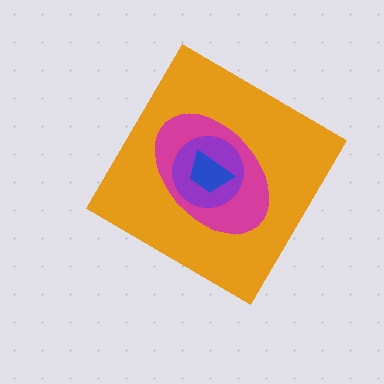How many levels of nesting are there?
4.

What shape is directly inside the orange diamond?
The magenta ellipse.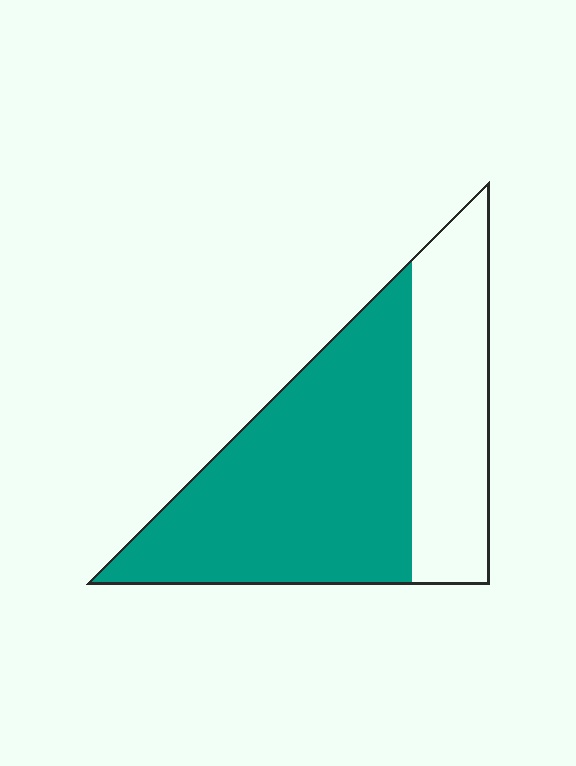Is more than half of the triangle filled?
Yes.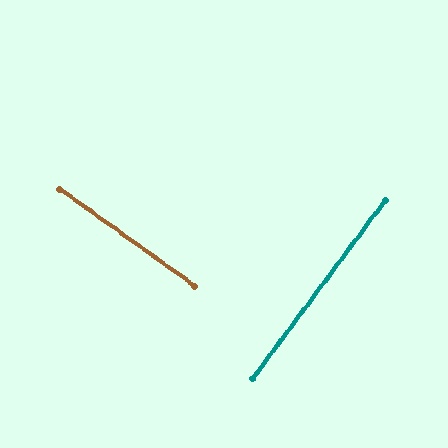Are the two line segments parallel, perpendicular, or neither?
Perpendicular — they meet at approximately 89°.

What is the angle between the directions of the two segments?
Approximately 89 degrees.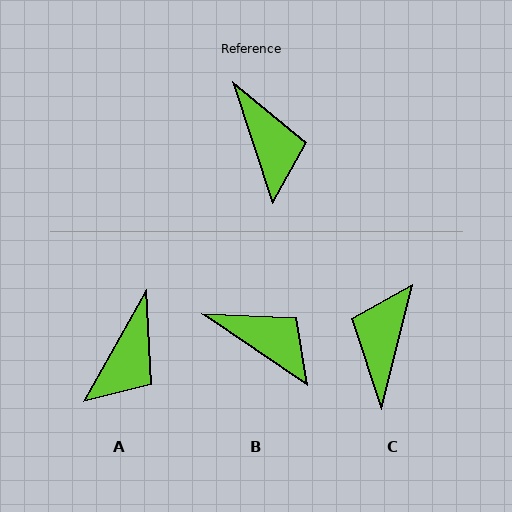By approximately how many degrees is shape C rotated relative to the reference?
Approximately 148 degrees counter-clockwise.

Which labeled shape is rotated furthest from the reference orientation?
C, about 148 degrees away.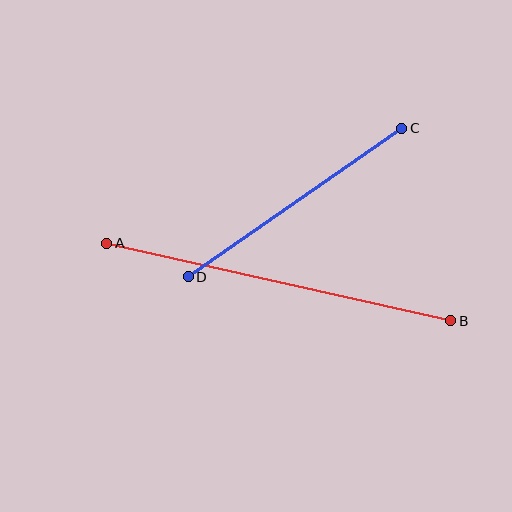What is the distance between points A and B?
The distance is approximately 352 pixels.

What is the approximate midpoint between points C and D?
The midpoint is at approximately (295, 203) pixels.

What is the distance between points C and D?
The distance is approximately 260 pixels.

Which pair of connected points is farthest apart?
Points A and B are farthest apart.